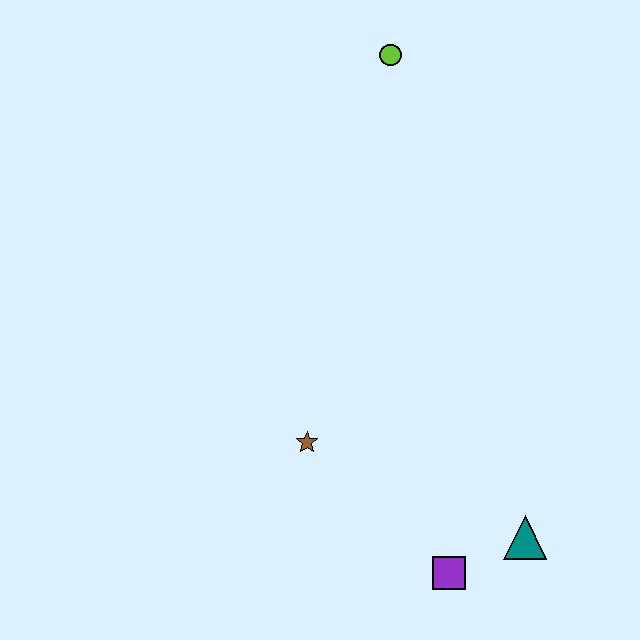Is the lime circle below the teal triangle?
No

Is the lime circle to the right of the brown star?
Yes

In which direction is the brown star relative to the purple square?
The brown star is to the left of the purple square.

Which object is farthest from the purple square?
The lime circle is farthest from the purple square.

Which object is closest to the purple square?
The teal triangle is closest to the purple square.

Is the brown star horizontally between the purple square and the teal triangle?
No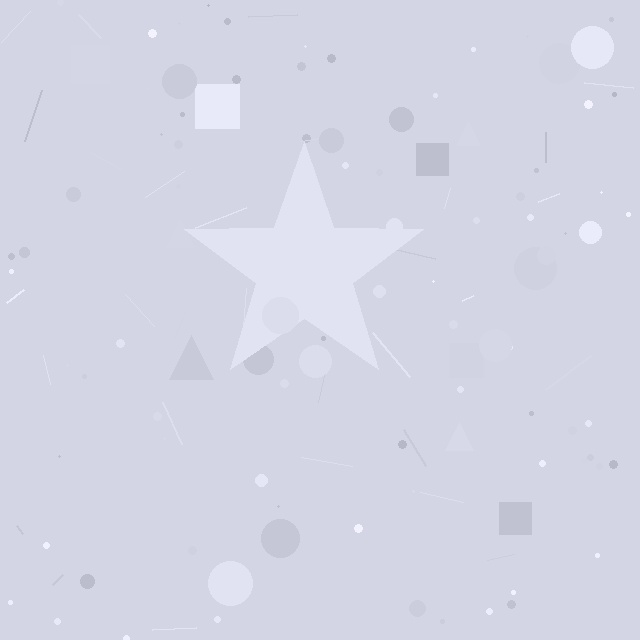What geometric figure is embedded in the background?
A star is embedded in the background.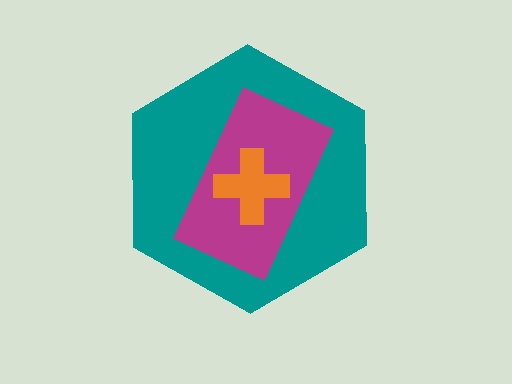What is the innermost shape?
The orange cross.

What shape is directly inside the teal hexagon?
The magenta rectangle.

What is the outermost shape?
The teal hexagon.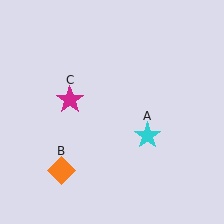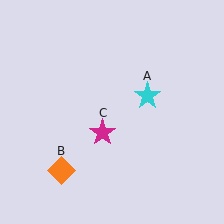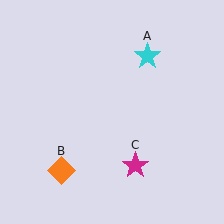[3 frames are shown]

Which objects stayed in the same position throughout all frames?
Orange diamond (object B) remained stationary.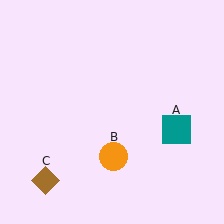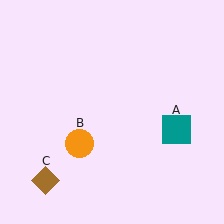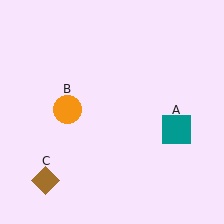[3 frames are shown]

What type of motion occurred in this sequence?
The orange circle (object B) rotated clockwise around the center of the scene.